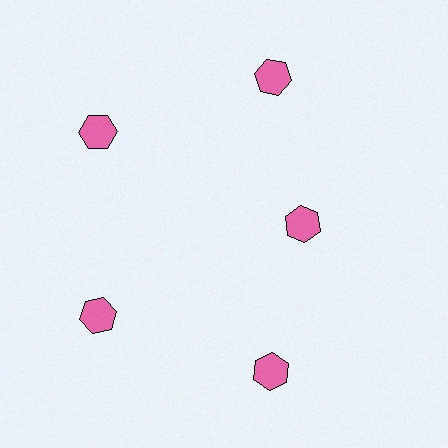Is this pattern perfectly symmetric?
No. The 5 pink hexagons are arranged in a ring, but one element near the 3 o'clock position is pulled inward toward the center, breaking the 5-fold rotational symmetry.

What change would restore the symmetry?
The symmetry would be restored by moving it outward, back onto the ring so that all 5 hexagons sit at equal angles and equal distance from the center.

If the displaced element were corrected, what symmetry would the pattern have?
It would have 5-fold rotational symmetry — the pattern would map onto itself every 72 degrees.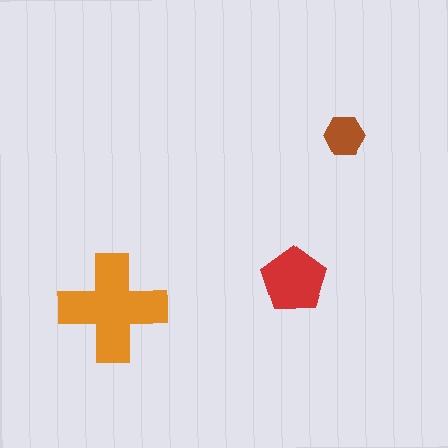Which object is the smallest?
The brown hexagon.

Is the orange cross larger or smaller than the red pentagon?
Larger.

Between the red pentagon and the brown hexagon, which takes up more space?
The red pentagon.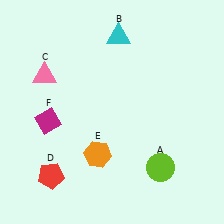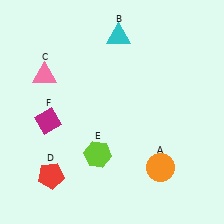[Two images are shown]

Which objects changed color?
A changed from lime to orange. E changed from orange to lime.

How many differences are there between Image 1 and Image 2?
There are 2 differences between the two images.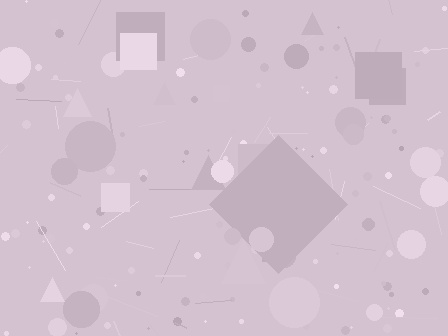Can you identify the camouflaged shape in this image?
The camouflaged shape is a diamond.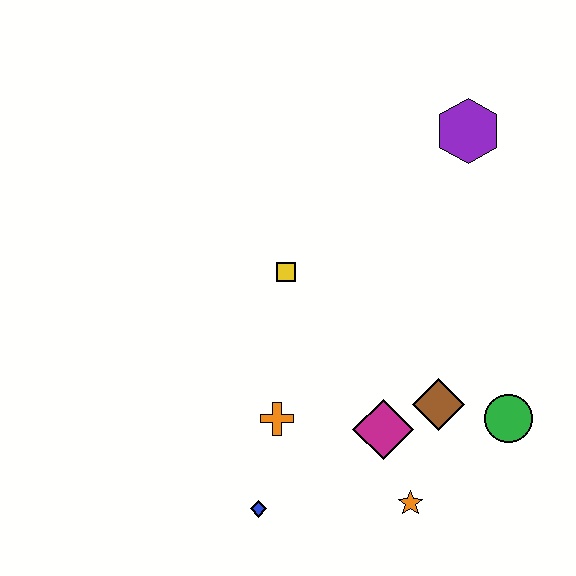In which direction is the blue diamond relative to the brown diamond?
The blue diamond is to the left of the brown diamond.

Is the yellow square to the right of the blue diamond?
Yes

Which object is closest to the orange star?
The magenta diamond is closest to the orange star.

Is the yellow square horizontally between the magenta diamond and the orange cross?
Yes